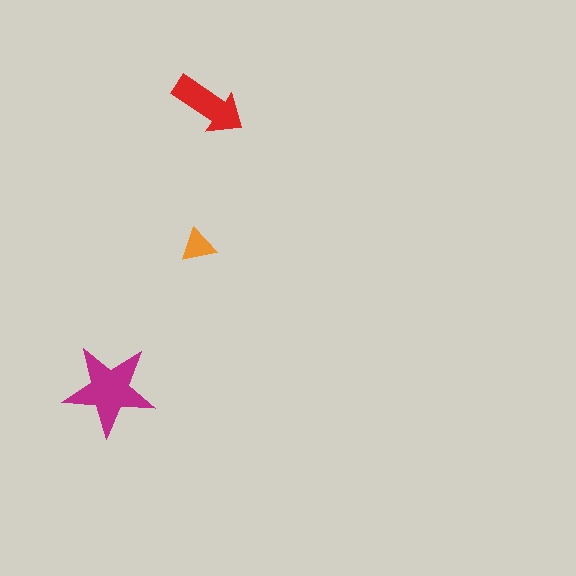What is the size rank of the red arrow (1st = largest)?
2nd.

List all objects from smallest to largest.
The orange triangle, the red arrow, the magenta star.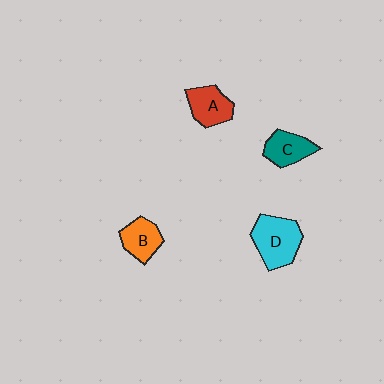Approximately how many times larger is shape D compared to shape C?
Approximately 1.5 times.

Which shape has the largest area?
Shape D (cyan).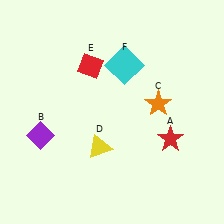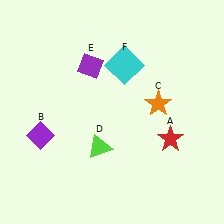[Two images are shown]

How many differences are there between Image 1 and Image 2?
There are 2 differences between the two images.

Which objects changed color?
D changed from yellow to lime. E changed from red to purple.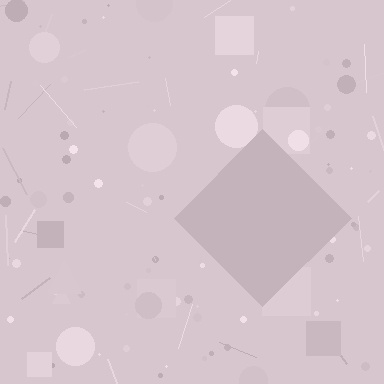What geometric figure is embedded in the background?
A diamond is embedded in the background.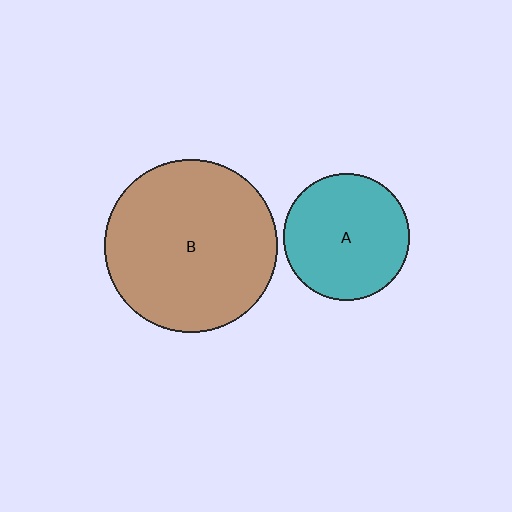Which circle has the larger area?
Circle B (brown).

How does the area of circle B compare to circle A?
Approximately 1.9 times.